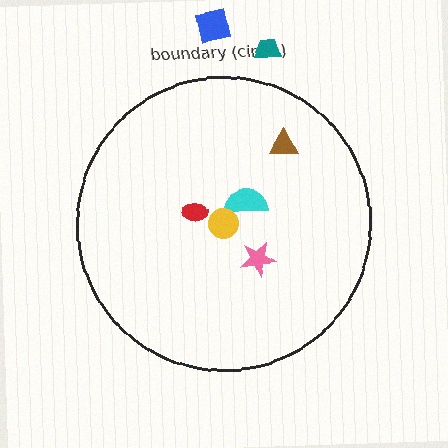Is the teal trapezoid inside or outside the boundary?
Outside.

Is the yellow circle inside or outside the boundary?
Inside.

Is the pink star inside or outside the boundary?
Inside.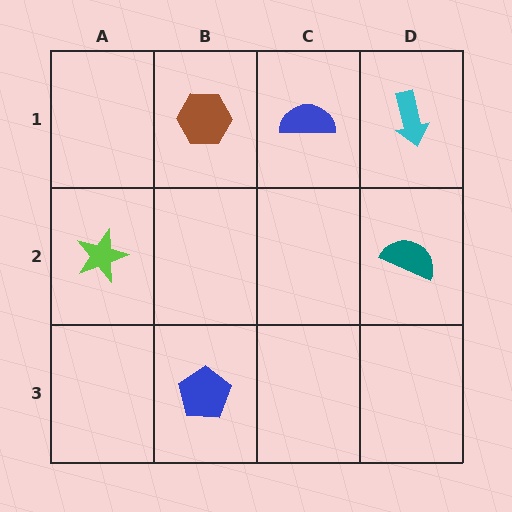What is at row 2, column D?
A teal semicircle.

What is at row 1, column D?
A cyan arrow.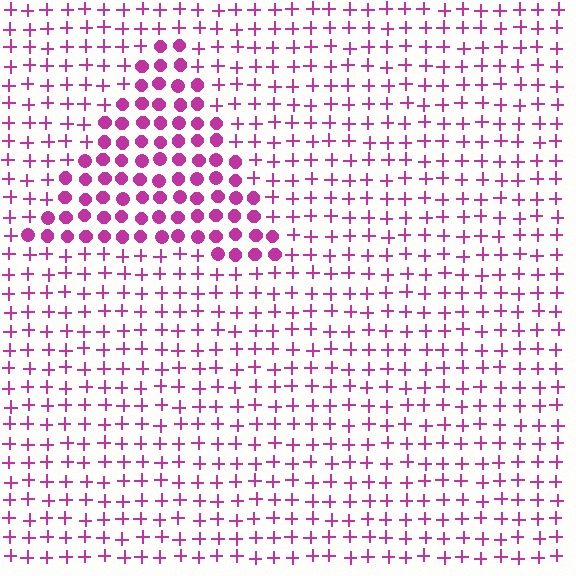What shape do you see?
I see a triangle.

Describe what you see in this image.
The image is filled with small magenta elements arranged in a uniform grid. A triangle-shaped region contains circles, while the surrounding area contains plus signs. The boundary is defined purely by the change in element shape.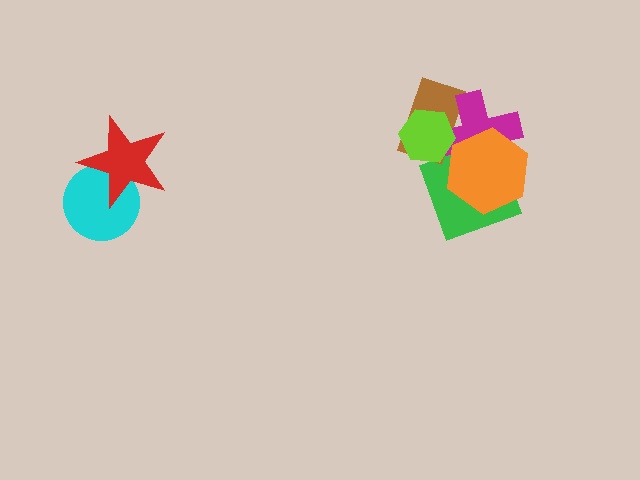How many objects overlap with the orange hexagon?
2 objects overlap with the orange hexagon.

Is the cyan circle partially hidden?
Yes, it is partially covered by another shape.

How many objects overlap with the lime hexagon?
2 objects overlap with the lime hexagon.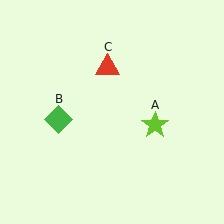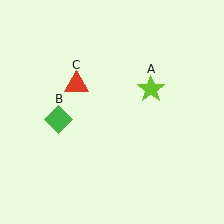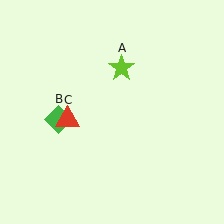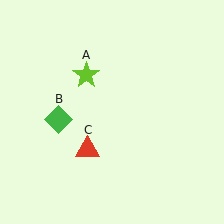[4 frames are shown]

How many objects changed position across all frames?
2 objects changed position: lime star (object A), red triangle (object C).